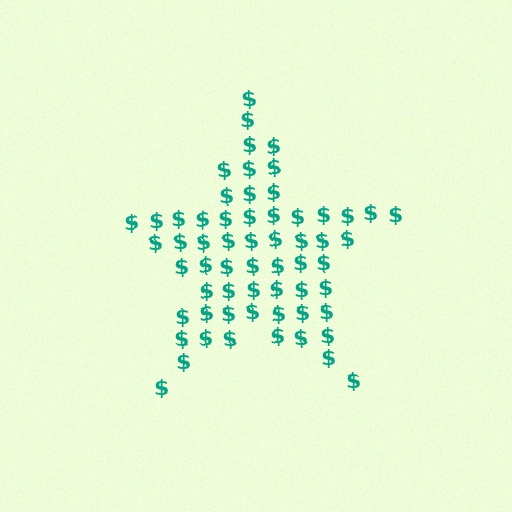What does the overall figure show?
The overall figure shows a star.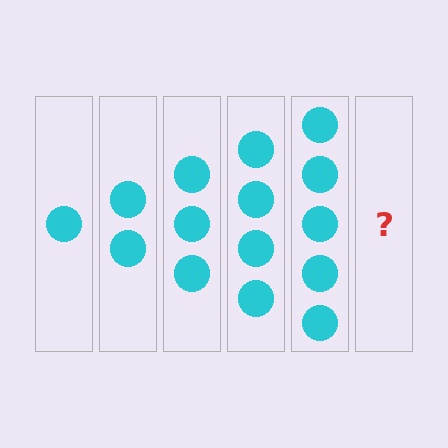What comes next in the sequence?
The next element should be 6 circles.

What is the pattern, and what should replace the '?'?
The pattern is that each step adds one more circle. The '?' should be 6 circles.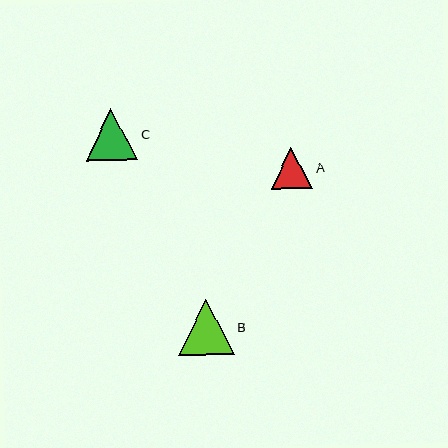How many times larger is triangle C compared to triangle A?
Triangle C is approximately 1.2 times the size of triangle A.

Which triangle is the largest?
Triangle B is the largest with a size of approximately 56 pixels.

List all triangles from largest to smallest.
From largest to smallest: B, C, A.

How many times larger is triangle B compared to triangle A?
Triangle B is approximately 1.3 times the size of triangle A.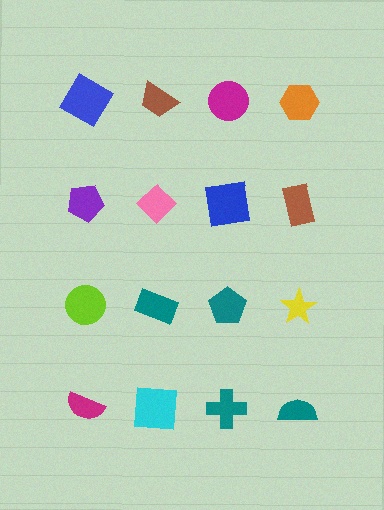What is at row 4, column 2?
A cyan square.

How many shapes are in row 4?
4 shapes.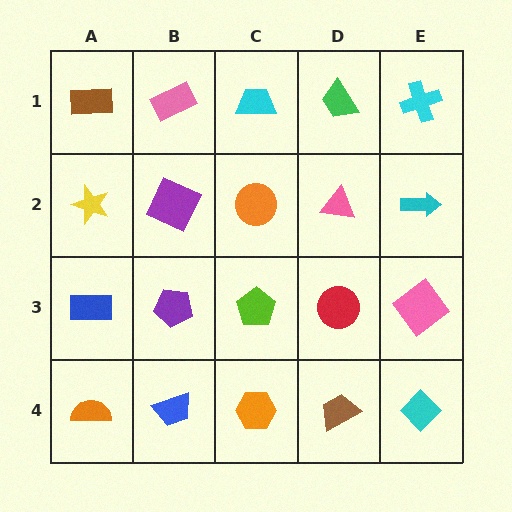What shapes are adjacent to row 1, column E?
A cyan arrow (row 2, column E), a green trapezoid (row 1, column D).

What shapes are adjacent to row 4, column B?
A purple pentagon (row 3, column B), an orange semicircle (row 4, column A), an orange hexagon (row 4, column C).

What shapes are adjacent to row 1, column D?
A pink triangle (row 2, column D), a cyan trapezoid (row 1, column C), a cyan cross (row 1, column E).